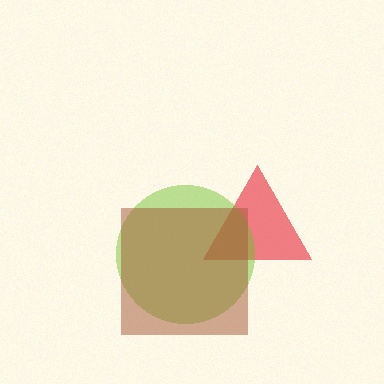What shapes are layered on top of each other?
The layered shapes are: a red triangle, a lime circle, a brown square.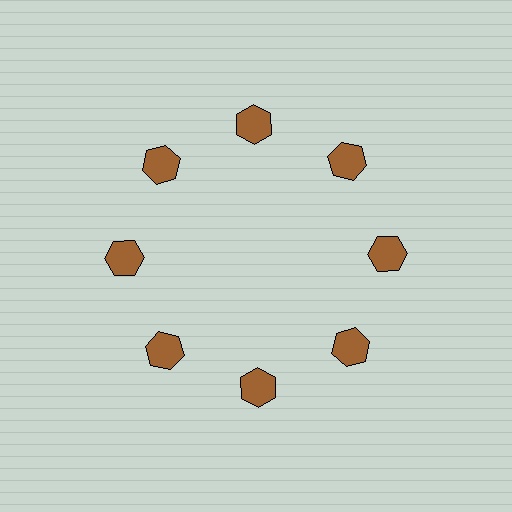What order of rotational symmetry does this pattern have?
This pattern has 8-fold rotational symmetry.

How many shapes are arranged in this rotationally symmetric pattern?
There are 8 shapes, arranged in 8 groups of 1.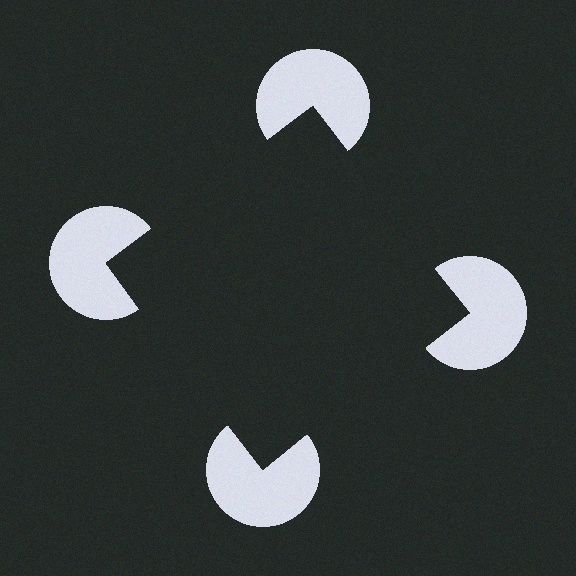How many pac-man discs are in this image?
There are 4 — one at each vertex of the illusory square.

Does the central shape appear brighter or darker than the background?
It typically appears slightly darker than the background, even though no actual brightness change is drawn.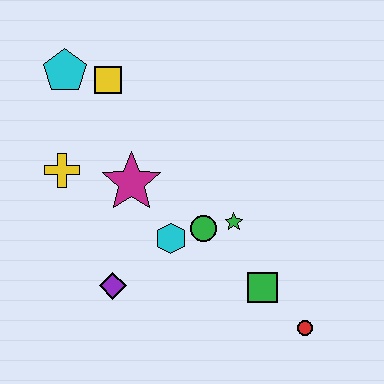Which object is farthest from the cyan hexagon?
The cyan pentagon is farthest from the cyan hexagon.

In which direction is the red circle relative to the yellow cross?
The red circle is to the right of the yellow cross.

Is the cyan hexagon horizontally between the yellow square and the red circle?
Yes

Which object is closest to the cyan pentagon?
The yellow square is closest to the cyan pentagon.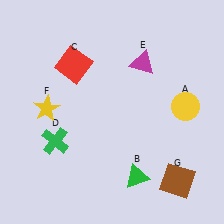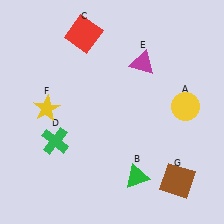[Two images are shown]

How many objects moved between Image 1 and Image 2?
1 object moved between the two images.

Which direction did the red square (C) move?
The red square (C) moved up.